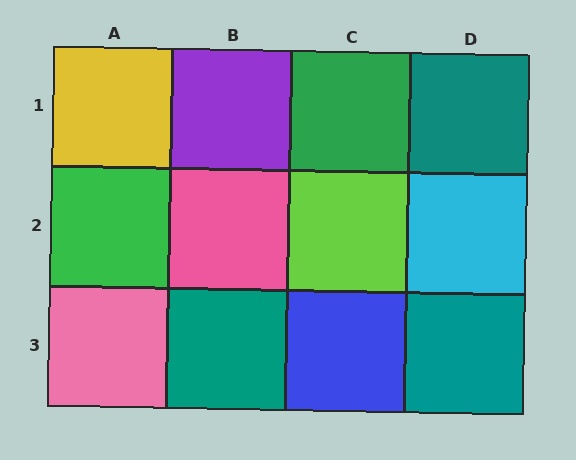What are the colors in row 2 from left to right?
Green, pink, lime, cyan.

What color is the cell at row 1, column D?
Teal.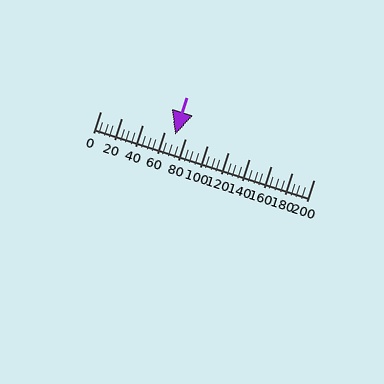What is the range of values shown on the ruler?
The ruler shows values from 0 to 200.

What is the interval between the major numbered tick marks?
The major tick marks are spaced 20 units apart.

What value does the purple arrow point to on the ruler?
The purple arrow points to approximately 70.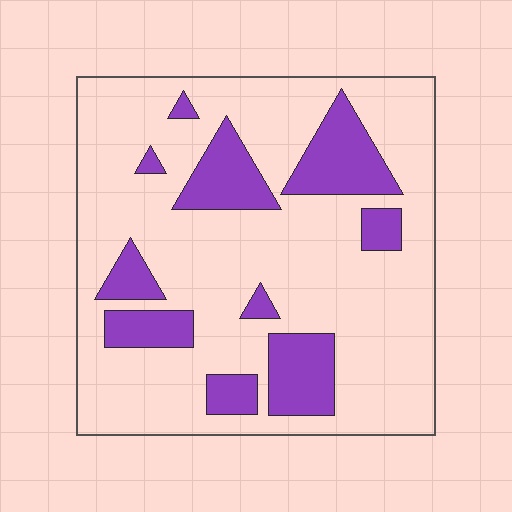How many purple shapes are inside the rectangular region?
10.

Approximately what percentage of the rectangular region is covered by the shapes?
Approximately 20%.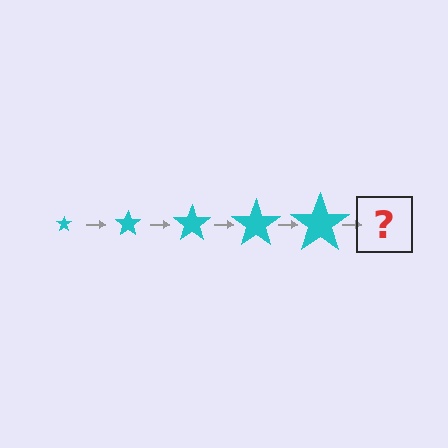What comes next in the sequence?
The next element should be a cyan star, larger than the previous one.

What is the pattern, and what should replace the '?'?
The pattern is that the star gets progressively larger each step. The '?' should be a cyan star, larger than the previous one.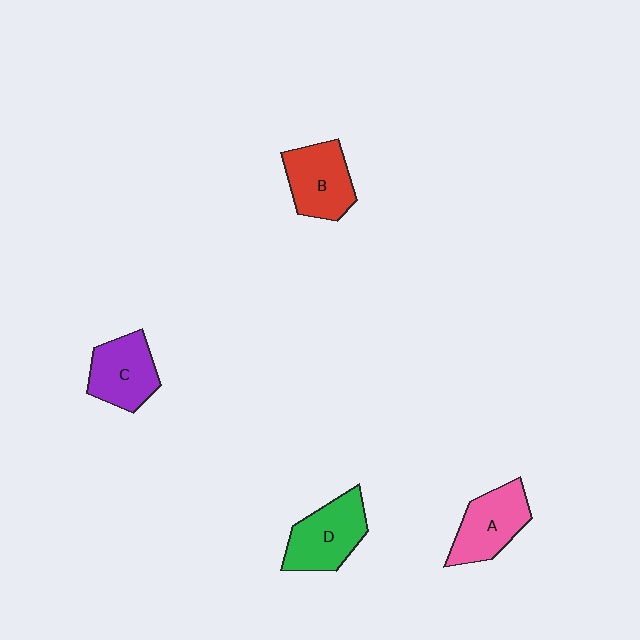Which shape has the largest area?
Shape D (green).